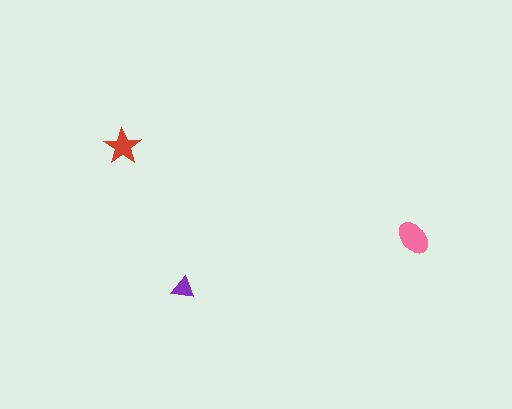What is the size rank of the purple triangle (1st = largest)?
3rd.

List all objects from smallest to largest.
The purple triangle, the red star, the pink ellipse.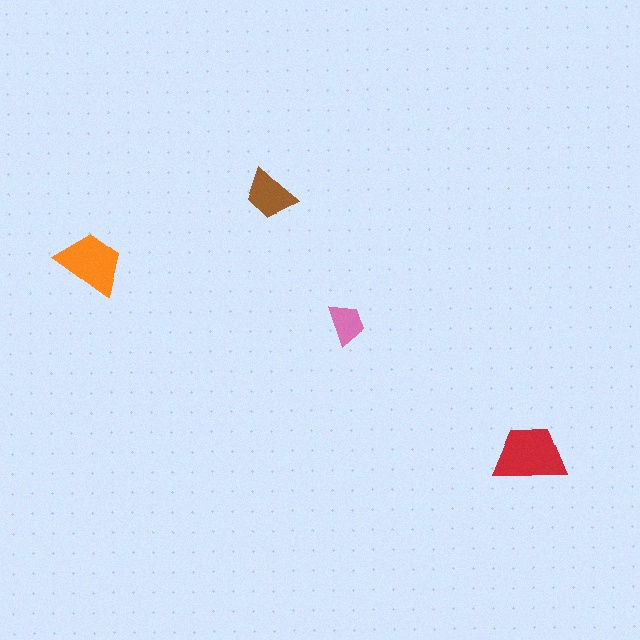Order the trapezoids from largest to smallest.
the red one, the orange one, the brown one, the pink one.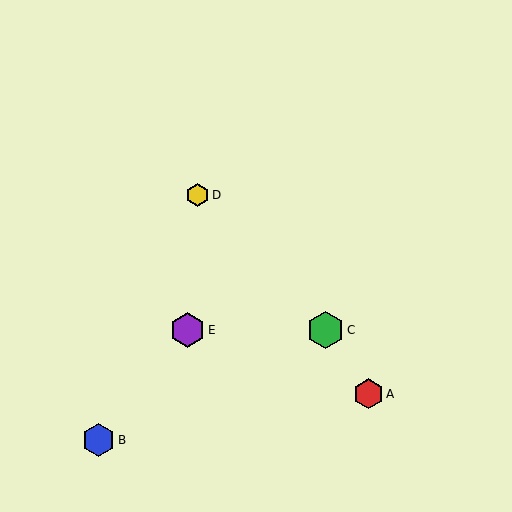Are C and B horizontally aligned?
No, C is at y≈330 and B is at y≈440.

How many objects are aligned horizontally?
2 objects (C, E) are aligned horizontally.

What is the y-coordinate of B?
Object B is at y≈440.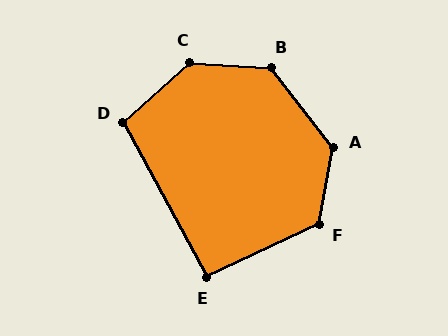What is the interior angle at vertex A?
Approximately 132 degrees (obtuse).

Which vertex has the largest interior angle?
C, at approximately 134 degrees.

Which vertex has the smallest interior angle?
E, at approximately 93 degrees.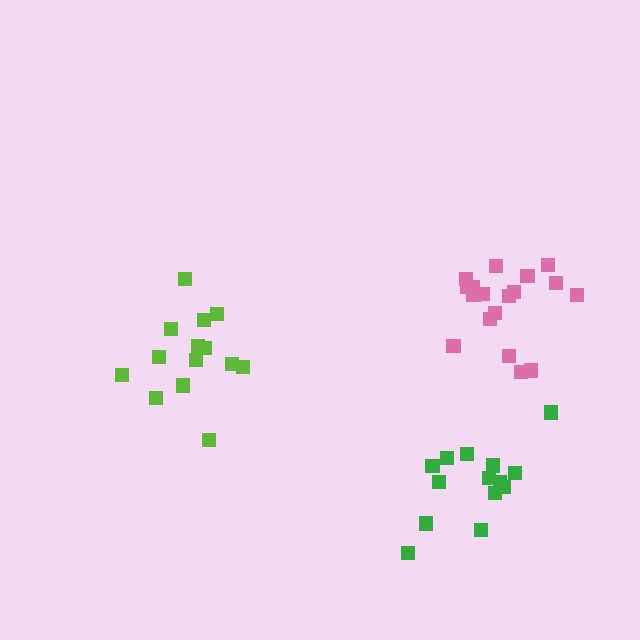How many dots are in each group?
Group 1: 14 dots, Group 2: 14 dots, Group 3: 18 dots (46 total).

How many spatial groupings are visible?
There are 3 spatial groupings.